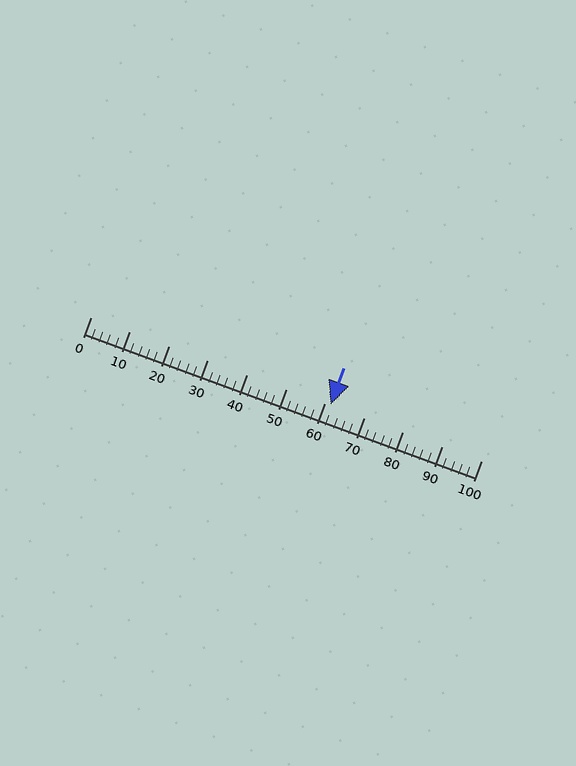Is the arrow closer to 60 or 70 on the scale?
The arrow is closer to 60.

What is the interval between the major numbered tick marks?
The major tick marks are spaced 10 units apart.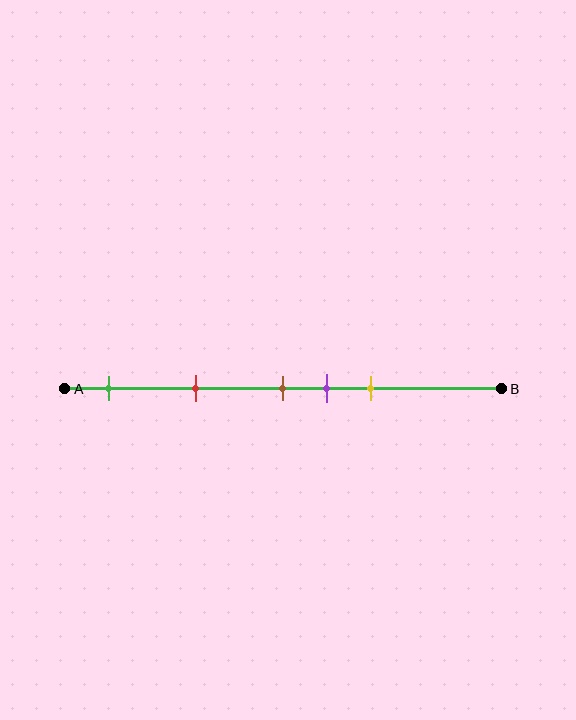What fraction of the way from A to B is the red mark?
The red mark is approximately 30% (0.3) of the way from A to B.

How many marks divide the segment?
There are 5 marks dividing the segment.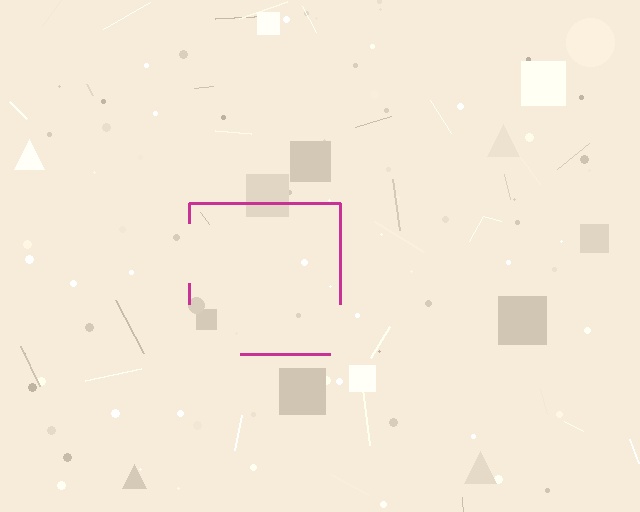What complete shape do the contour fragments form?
The contour fragments form a square.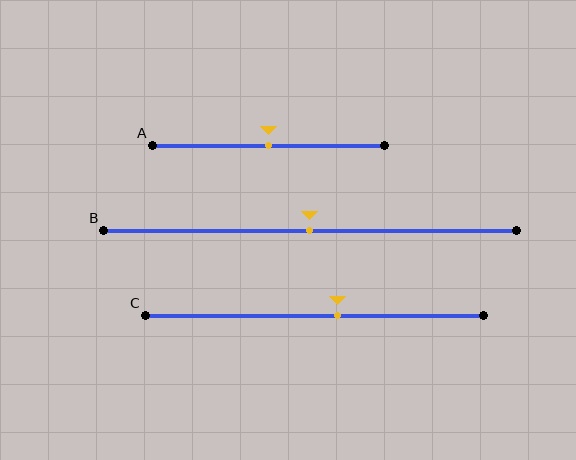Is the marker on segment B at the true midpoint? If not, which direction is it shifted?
Yes, the marker on segment B is at the true midpoint.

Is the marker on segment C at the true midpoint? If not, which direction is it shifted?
No, the marker on segment C is shifted to the right by about 7% of the segment length.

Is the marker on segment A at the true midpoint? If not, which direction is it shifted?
Yes, the marker on segment A is at the true midpoint.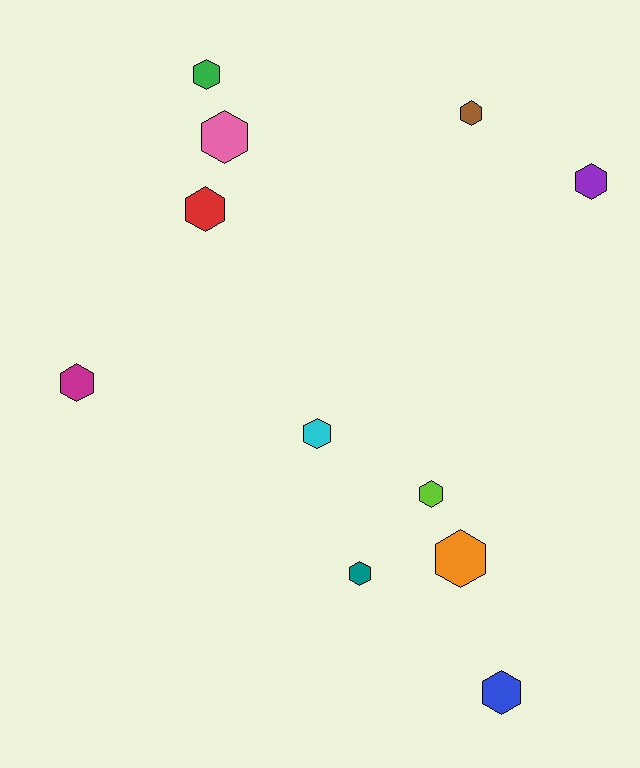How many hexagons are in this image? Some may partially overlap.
There are 11 hexagons.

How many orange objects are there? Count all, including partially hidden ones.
There is 1 orange object.